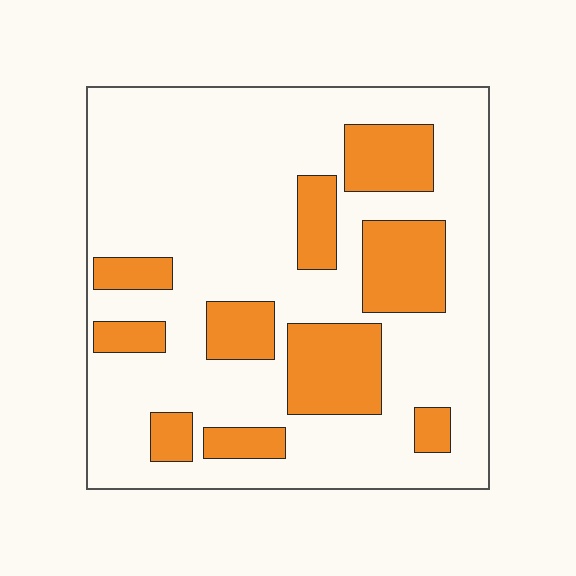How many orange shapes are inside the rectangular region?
10.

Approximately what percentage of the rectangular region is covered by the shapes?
Approximately 25%.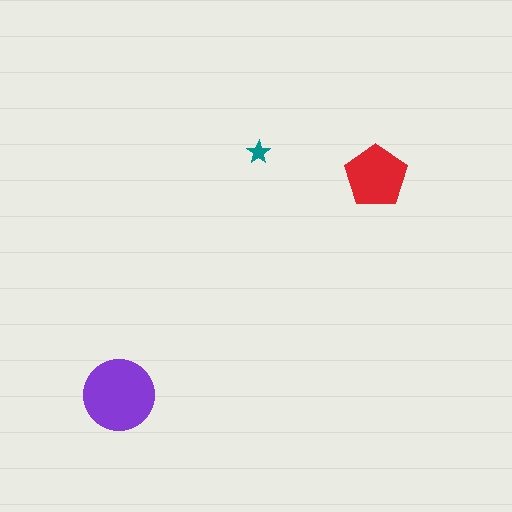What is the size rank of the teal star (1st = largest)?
3rd.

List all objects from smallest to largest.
The teal star, the red pentagon, the purple circle.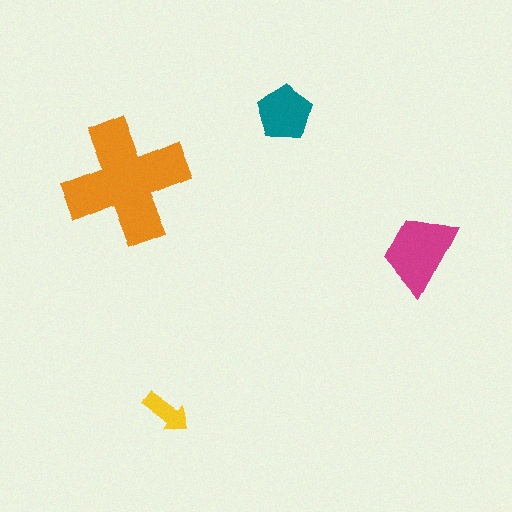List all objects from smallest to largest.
The yellow arrow, the teal pentagon, the magenta trapezoid, the orange cross.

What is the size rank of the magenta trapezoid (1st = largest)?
2nd.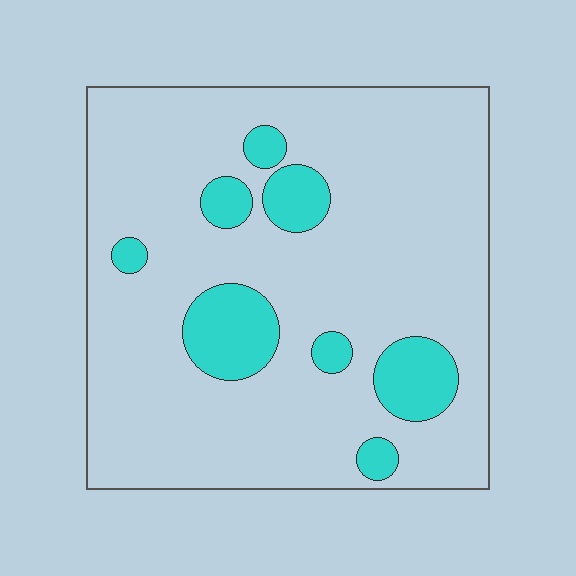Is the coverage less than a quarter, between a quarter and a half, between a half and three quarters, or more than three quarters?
Less than a quarter.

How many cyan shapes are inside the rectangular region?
8.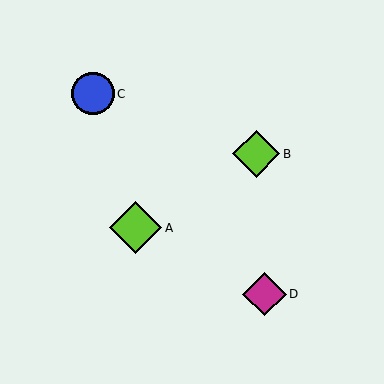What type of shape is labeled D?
Shape D is a magenta diamond.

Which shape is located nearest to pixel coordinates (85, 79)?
The blue circle (labeled C) at (93, 94) is nearest to that location.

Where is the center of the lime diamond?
The center of the lime diamond is at (256, 154).